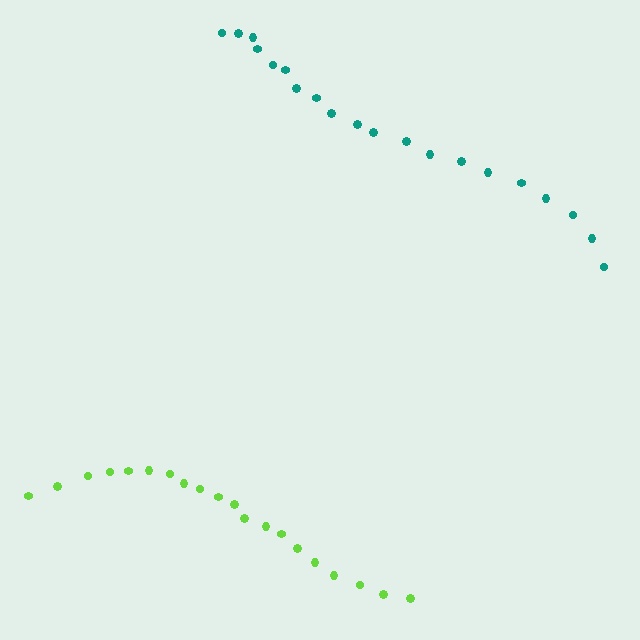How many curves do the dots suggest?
There are 2 distinct paths.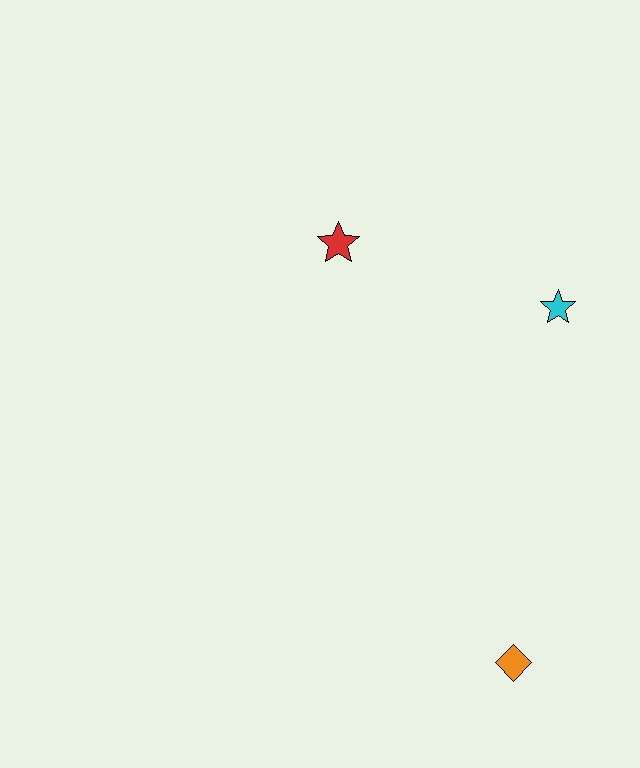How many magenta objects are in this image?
There are no magenta objects.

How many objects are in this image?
There are 3 objects.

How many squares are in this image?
There are no squares.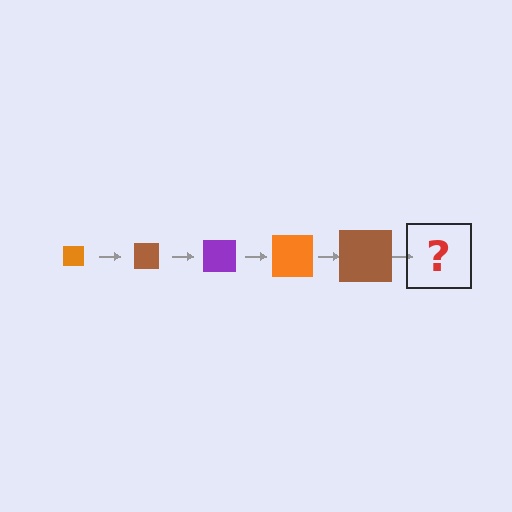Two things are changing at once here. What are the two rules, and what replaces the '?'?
The two rules are that the square grows larger each step and the color cycles through orange, brown, and purple. The '?' should be a purple square, larger than the previous one.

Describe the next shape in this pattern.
It should be a purple square, larger than the previous one.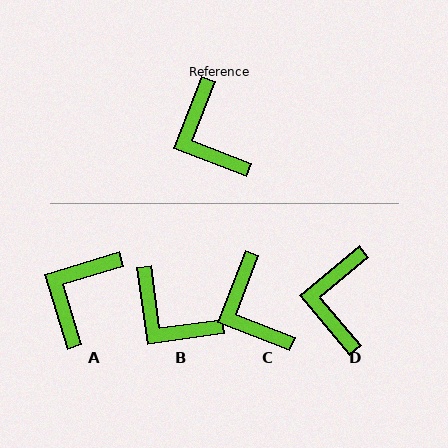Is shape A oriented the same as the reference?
No, it is off by about 52 degrees.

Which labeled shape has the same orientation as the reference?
C.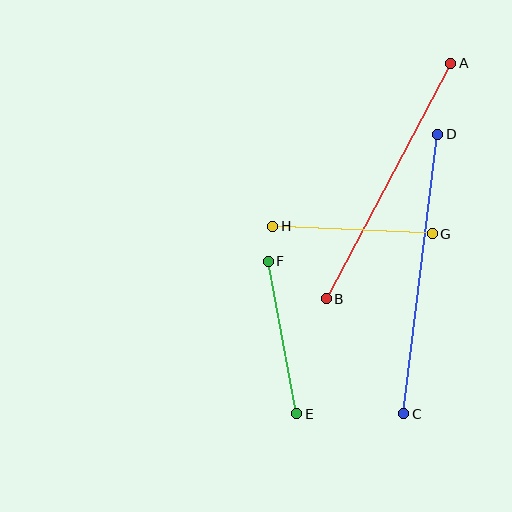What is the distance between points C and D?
The distance is approximately 282 pixels.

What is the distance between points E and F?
The distance is approximately 155 pixels.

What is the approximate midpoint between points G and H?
The midpoint is at approximately (353, 230) pixels.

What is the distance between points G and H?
The distance is approximately 160 pixels.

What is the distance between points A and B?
The distance is approximately 267 pixels.